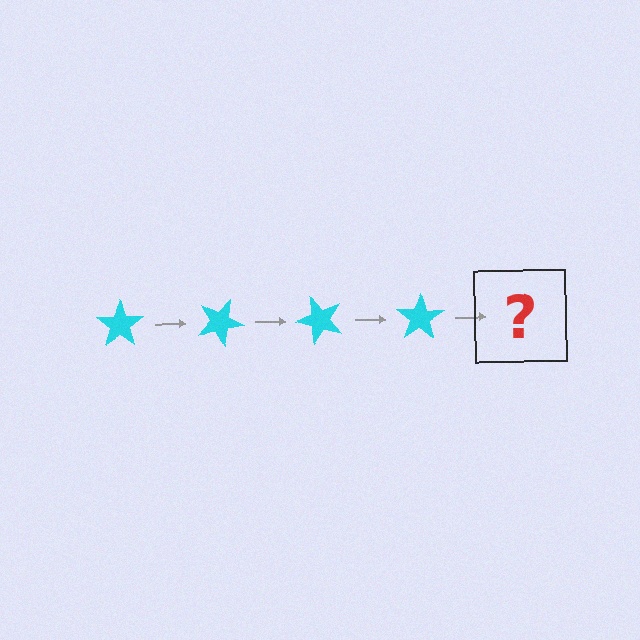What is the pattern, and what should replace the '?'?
The pattern is that the star rotates 25 degrees each step. The '?' should be a cyan star rotated 100 degrees.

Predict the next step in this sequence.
The next step is a cyan star rotated 100 degrees.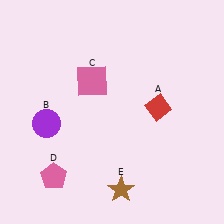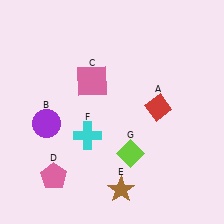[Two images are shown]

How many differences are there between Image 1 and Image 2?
There are 2 differences between the two images.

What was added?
A cyan cross (F), a lime diamond (G) were added in Image 2.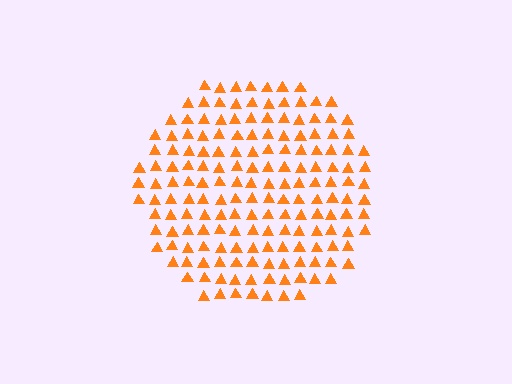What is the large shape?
The large shape is a circle.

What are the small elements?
The small elements are triangles.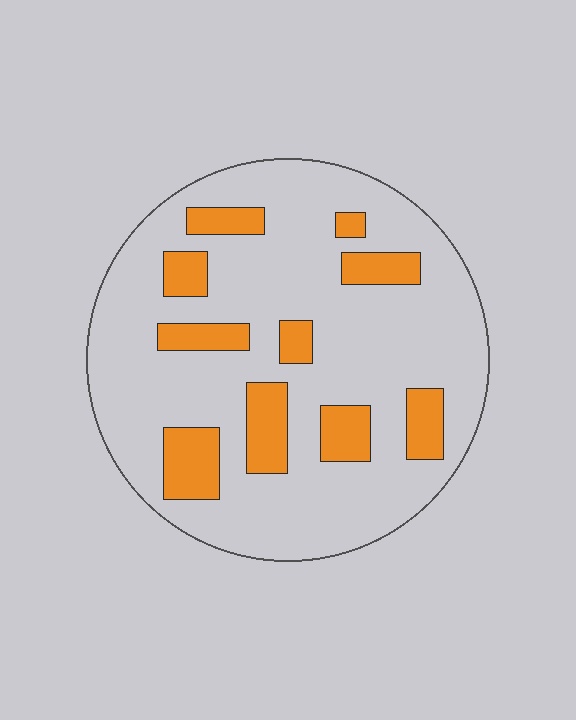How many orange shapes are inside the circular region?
10.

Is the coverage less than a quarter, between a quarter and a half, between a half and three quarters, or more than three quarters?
Less than a quarter.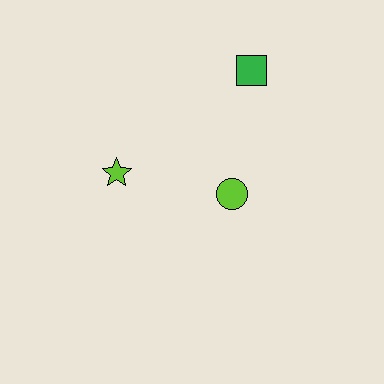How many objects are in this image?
There are 3 objects.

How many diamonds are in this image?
There are no diamonds.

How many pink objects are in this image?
There are no pink objects.